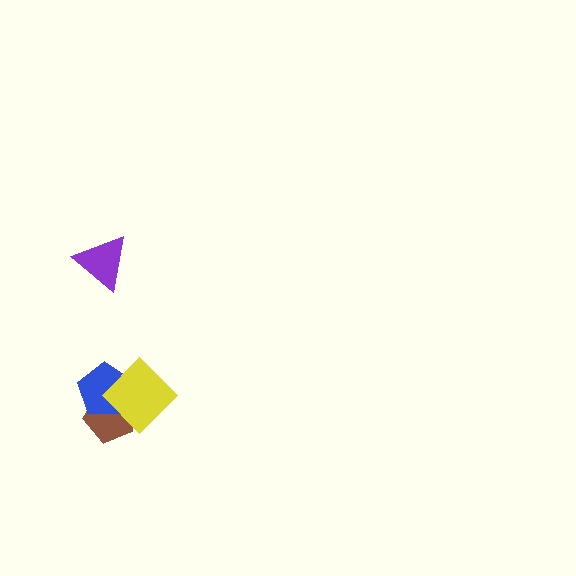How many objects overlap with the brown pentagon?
2 objects overlap with the brown pentagon.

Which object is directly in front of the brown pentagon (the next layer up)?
The blue pentagon is directly in front of the brown pentagon.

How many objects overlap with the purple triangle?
0 objects overlap with the purple triangle.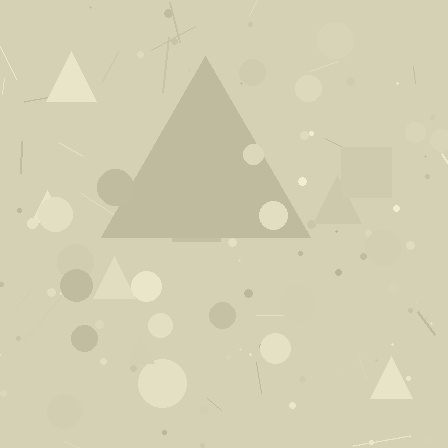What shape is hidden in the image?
A triangle is hidden in the image.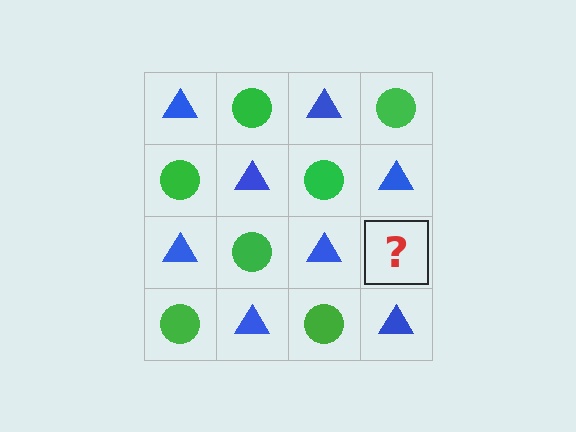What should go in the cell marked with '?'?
The missing cell should contain a green circle.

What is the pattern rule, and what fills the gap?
The rule is that it alternates blue triangle and green circle in a checkerboard pattern. The gap should be filled with a green circle.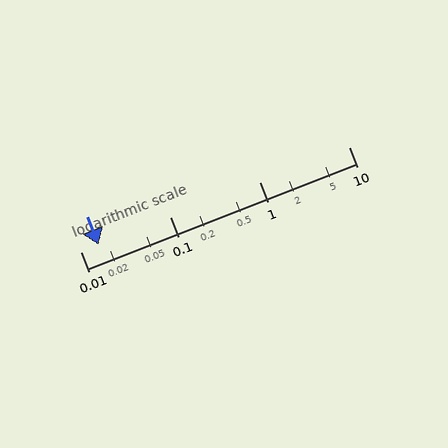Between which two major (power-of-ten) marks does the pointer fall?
The pointer is between 0.01 and 0.1.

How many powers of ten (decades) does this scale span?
The scale spans 3 decades, from 0.01 to 10.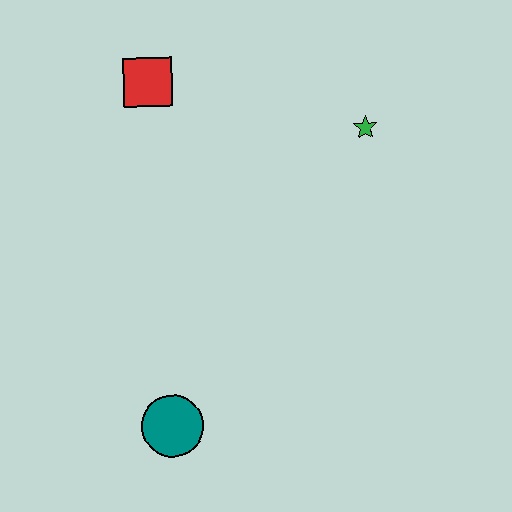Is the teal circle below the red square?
Yes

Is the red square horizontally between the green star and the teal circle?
No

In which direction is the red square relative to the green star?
The red square is to the left of the green star.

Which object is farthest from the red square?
The teal circle is farthest from the red square.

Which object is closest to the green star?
The red square is closest to the green star.